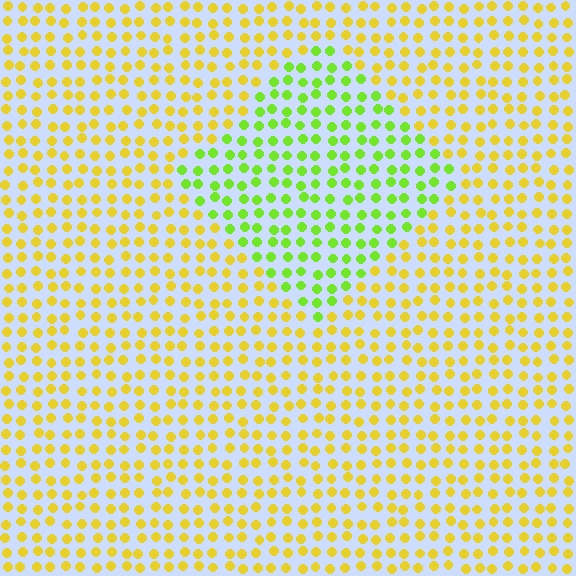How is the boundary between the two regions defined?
The boundary is defined purely by a slight shift in hue (about 44 degrees). Spacing, size, and orientation are identical on both sides.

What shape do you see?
I see a diamond.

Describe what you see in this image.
The image is filled with small yellow elements in a uniform arrangement. A diamond-shaped region is visible where the elements are tinted to a slightly different hue, forming a subtle color boundary.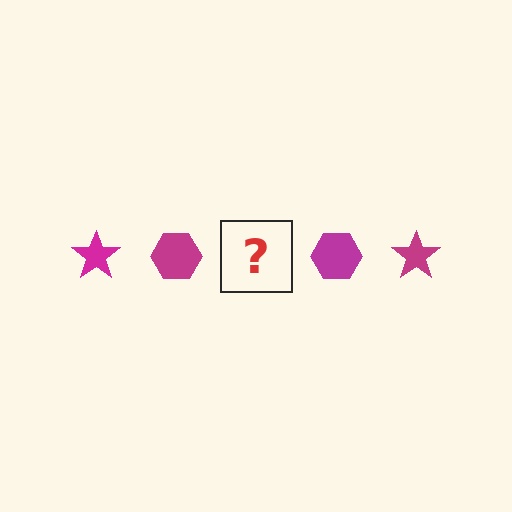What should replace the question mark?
The question mark should be replaced with a magenta star.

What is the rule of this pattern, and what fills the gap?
The rule is that the pattern cycles through star, hexagon shapes in magenta. The gap should be filled with a magenta star.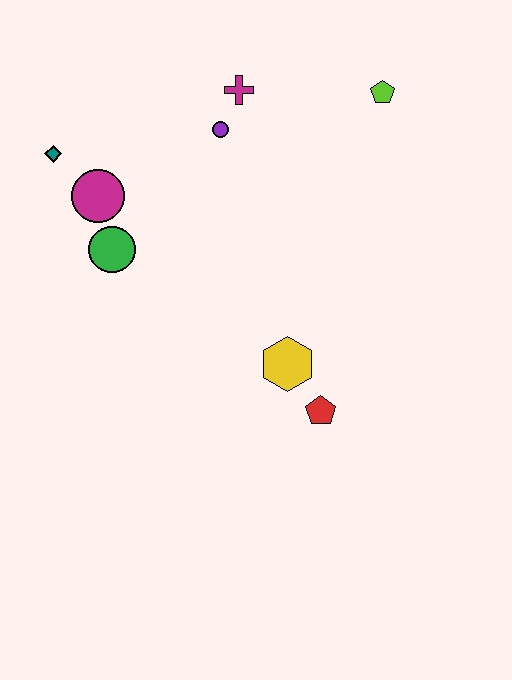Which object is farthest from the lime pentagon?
The teal diamond is farthest from the lime pentagon.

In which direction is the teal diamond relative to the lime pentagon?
The teal diamond is to the left of the lime pentagon.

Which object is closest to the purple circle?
The magenta cross is closest to the purple circle.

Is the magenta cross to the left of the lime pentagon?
Yes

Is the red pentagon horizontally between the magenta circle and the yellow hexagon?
No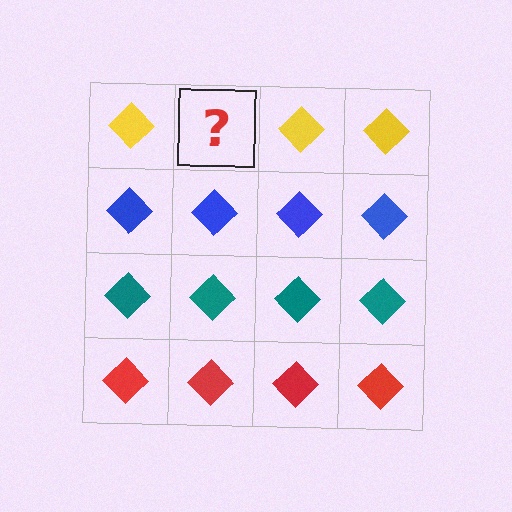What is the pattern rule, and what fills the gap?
The rule is that each row has a consistent color. The gap should be filled with a yellow diamond.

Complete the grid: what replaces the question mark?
The question mark should be replaced with a yellow diamond.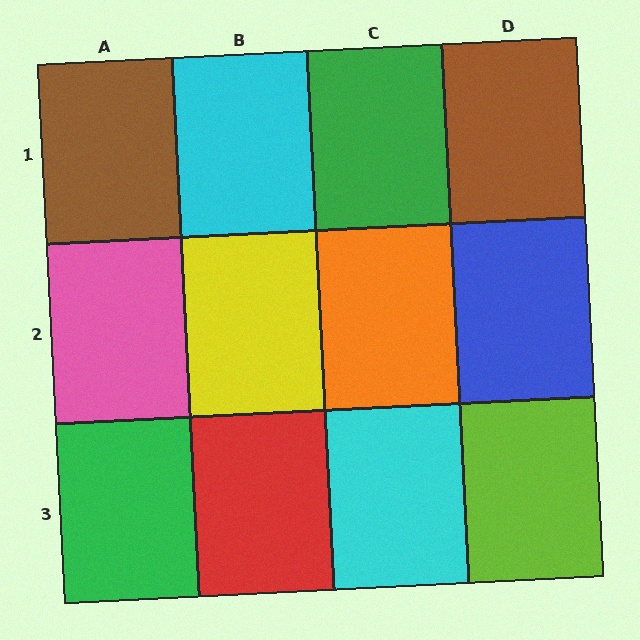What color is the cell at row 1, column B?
Cyan.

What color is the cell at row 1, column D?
Brown.